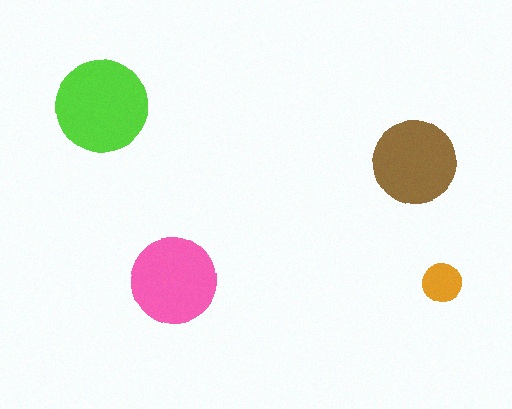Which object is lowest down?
The orange circle is bottommost.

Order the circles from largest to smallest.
the lime one, the pink one, the brown one, the orange one.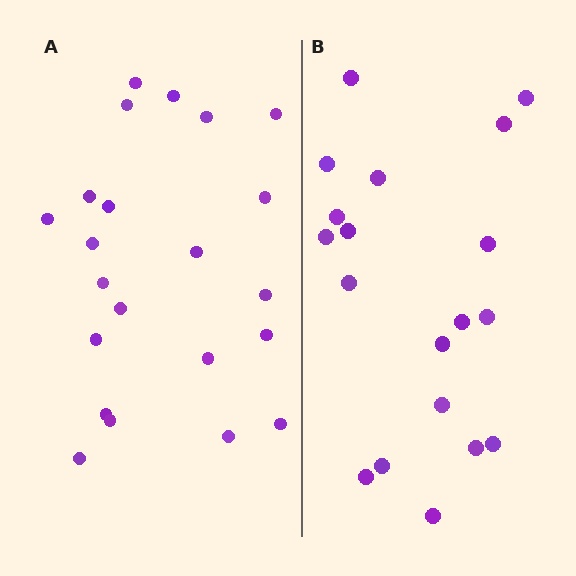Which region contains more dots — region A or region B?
Region A (the left region) has more dots.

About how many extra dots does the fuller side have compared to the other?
Region A has just a few more — roughly 2 or 3 more dots than region B.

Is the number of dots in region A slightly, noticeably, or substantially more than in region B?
Region A has only slightly more — the two regions are fairly close. The ratio is roughly 1.2 to 1.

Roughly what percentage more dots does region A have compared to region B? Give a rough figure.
About 15% more.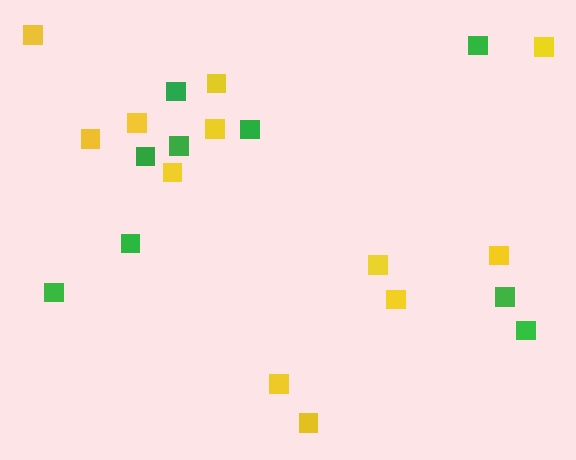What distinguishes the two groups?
There are 2 groups: one group of green squares (9) and one group of yellow squares (12).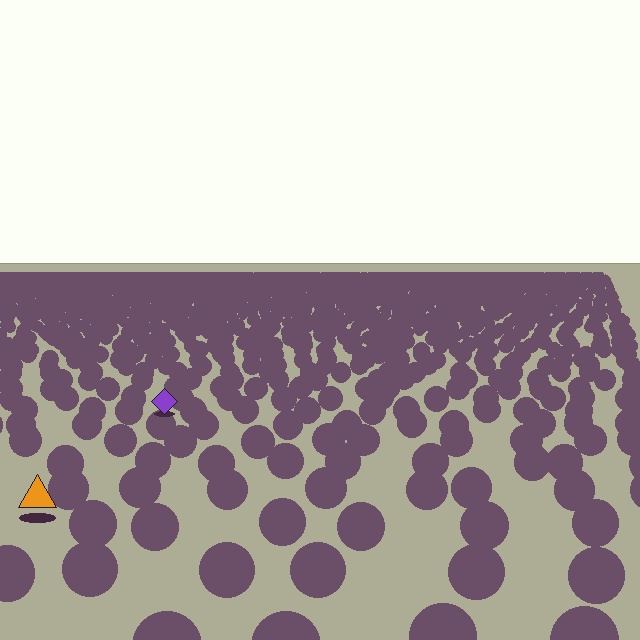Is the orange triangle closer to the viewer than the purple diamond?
Yes. The orange triangle is closer — you can tell from the texture gradient: the ground texture is coarser near it.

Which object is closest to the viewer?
The orange triangle is closest. The texture marks near it are larger and more spread out.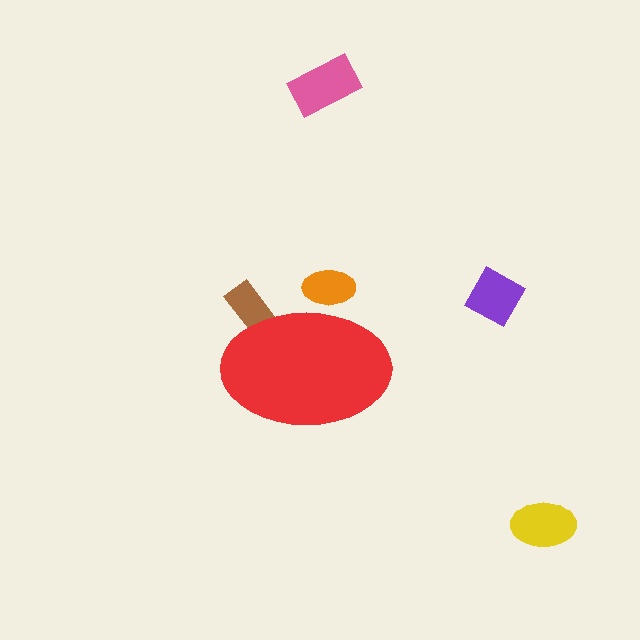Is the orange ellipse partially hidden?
Yes, the orange ellipse is partially hidden behind the red ellipse.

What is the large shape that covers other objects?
A red ellipse.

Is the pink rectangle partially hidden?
No, the pink rectangle is fully visible.